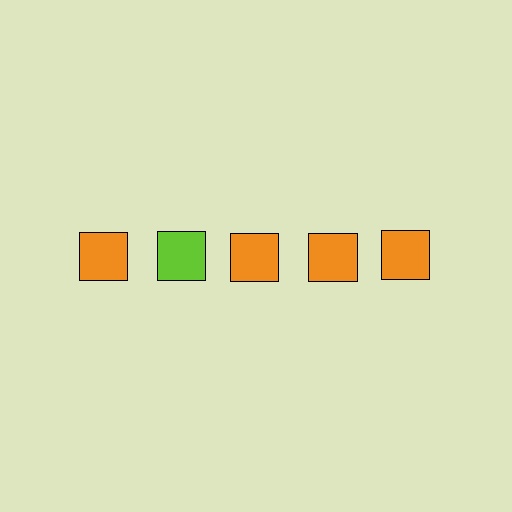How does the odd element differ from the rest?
It has a different color: lime instead of orange.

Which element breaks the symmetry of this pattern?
The lime square in the top row, second from left column breaks the symmetry. All other shapes are orange squares.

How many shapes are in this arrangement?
There are 5 shapes arranged in a grid pattern.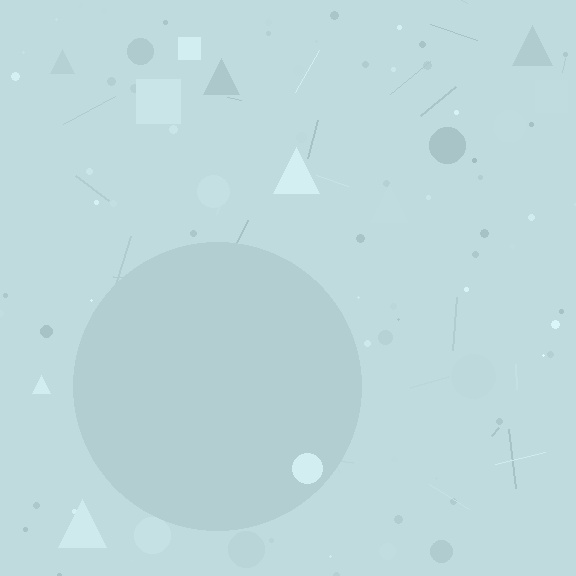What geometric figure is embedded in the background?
A circle is embedded in the background.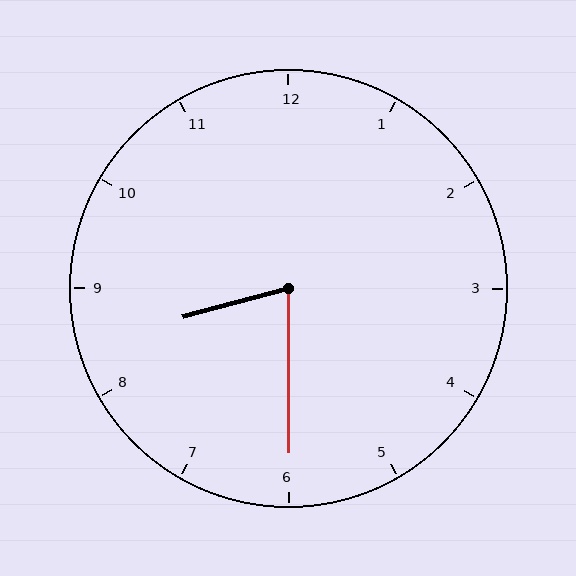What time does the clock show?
8:30.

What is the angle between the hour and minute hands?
Approximately 75 degrees.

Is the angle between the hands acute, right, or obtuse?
It is acute.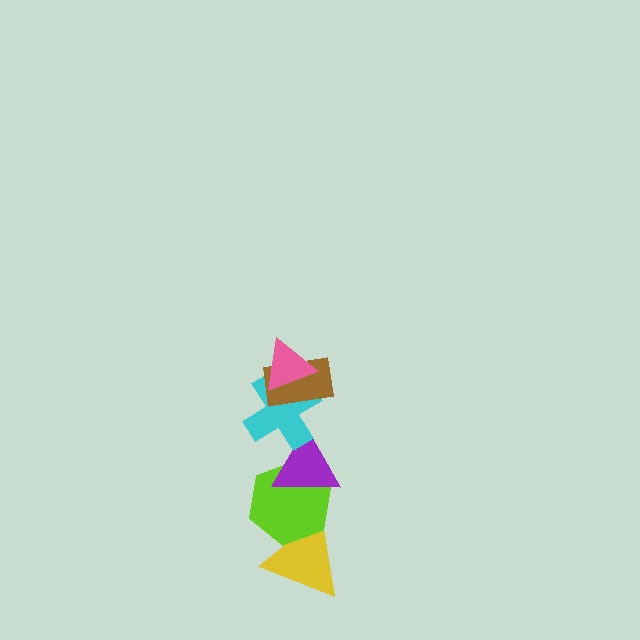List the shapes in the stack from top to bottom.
From top to bottom: the pink triangle, the brown rectangle, the cyan cross, the purple triangle, the lime hexagon, the yellow triangle.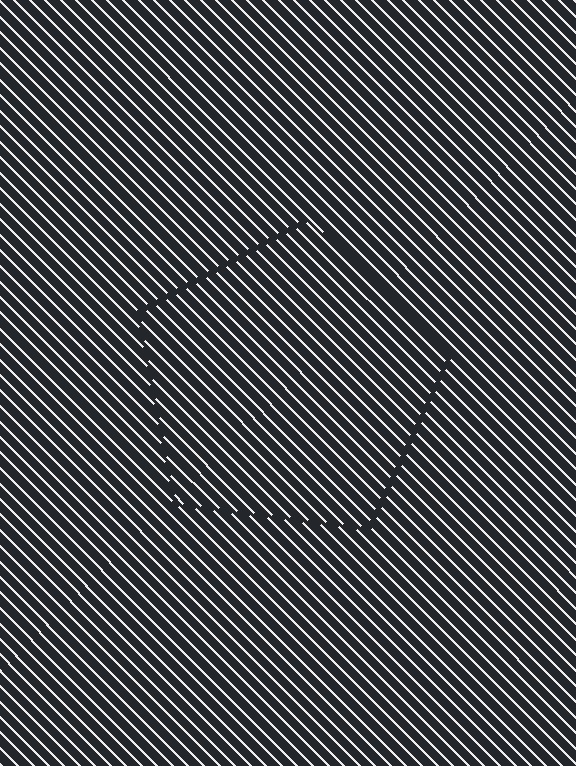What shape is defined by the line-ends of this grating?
An illusory pentagon. The interior of the shape contains the same grating, shifted by half a period — the contour is defined by the phase discontinuity where line-ends from the inner and outer gratings abut.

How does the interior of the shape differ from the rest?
The interior of the shape contains the same grating, shifted by half a period — the contour is defined by the phase discontinuity where line-ends from the inner and outer gratings abut.